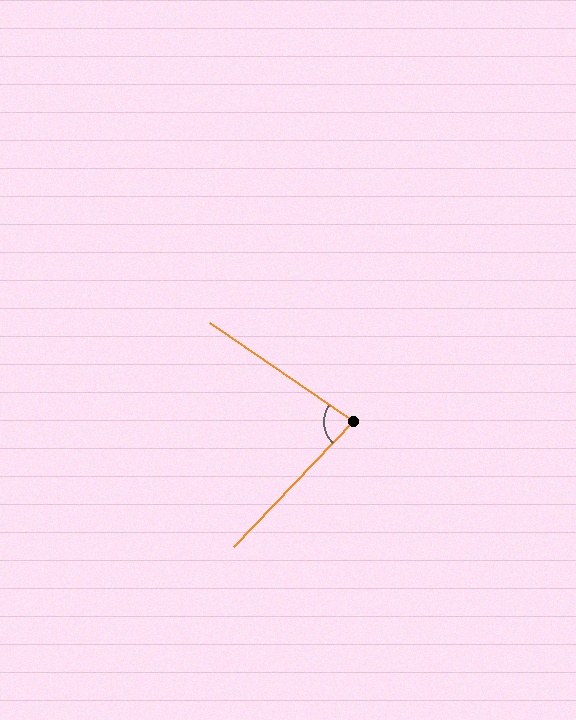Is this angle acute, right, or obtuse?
It is acute.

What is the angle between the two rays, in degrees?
Approximately 81 degrees.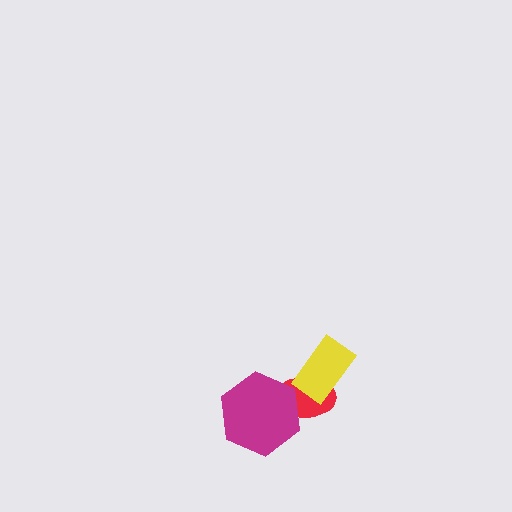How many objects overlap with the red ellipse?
2 objects overlap with the red ellipse.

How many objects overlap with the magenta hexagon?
1 object overlaps with the magenta hexagon.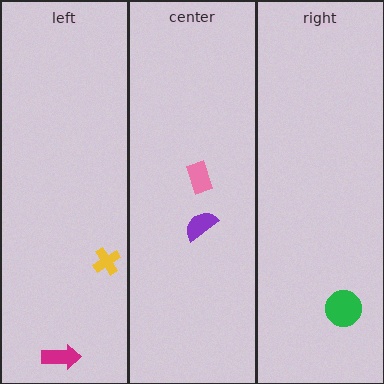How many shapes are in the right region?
1.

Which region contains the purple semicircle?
The center region.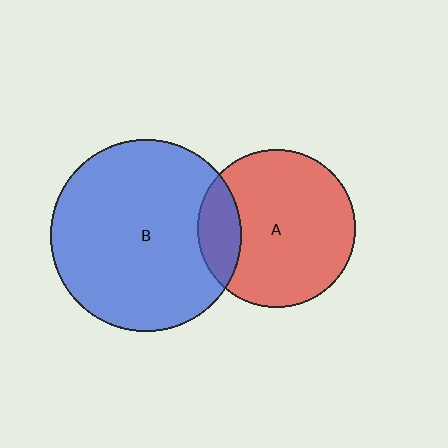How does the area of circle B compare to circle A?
Approximately 1.5 times.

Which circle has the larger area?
Circle B (blue).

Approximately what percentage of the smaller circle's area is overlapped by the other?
Approximately 20%.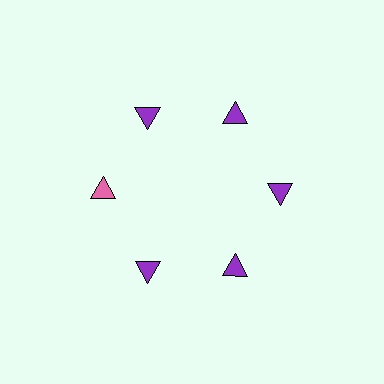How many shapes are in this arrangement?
There are 6 shapes arranged in a ring pattern.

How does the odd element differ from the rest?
It has a different color: pink instead of purple.